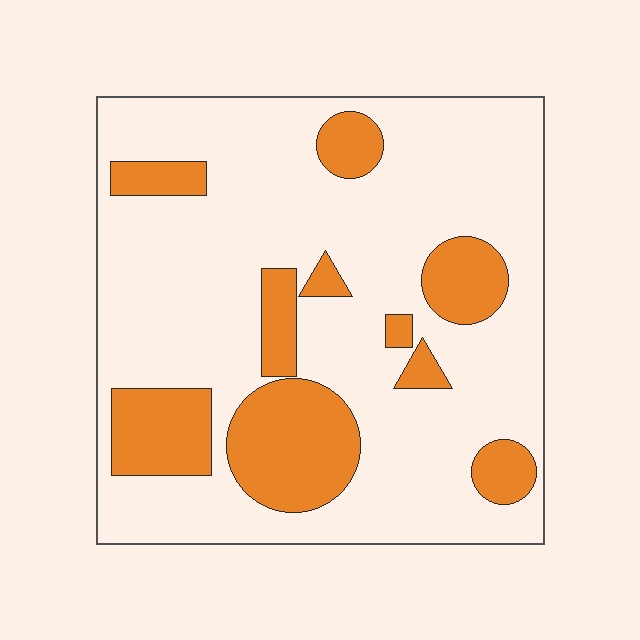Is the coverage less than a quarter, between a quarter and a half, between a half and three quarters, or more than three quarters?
Less than a quarter.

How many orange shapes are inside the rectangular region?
10.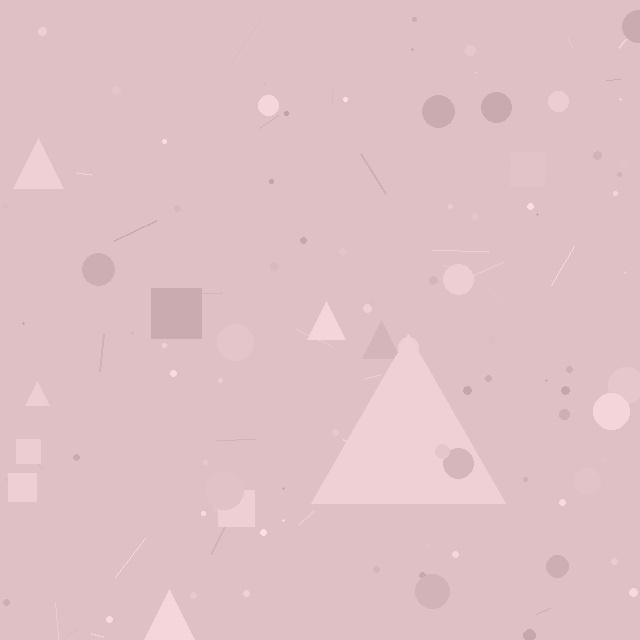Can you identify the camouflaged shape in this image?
The camouflaged shape is a triangle.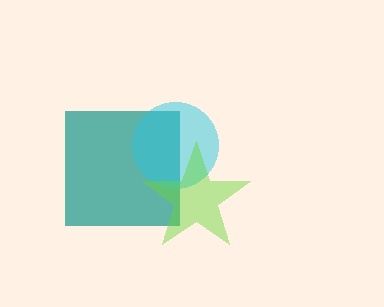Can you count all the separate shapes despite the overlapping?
Yes, there are 3 separate shapes.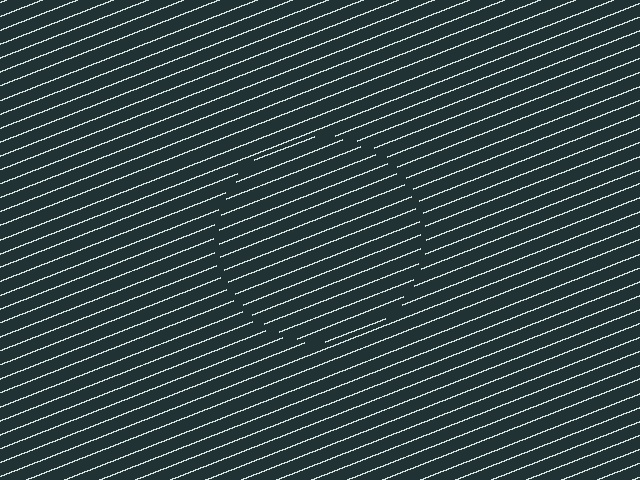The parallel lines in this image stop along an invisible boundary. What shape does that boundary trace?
An illusory circle. The interior of the shape contains the same grating, shifted by half a period — the contour is defined by the phase discontinuity where line-ends from the inner and outer gratings abut.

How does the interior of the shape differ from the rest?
The interior of the shape contains the same grating, shifted by half a period — the contour is defined by the phase discontinuity where line-ends from the inner and outer gratings abut.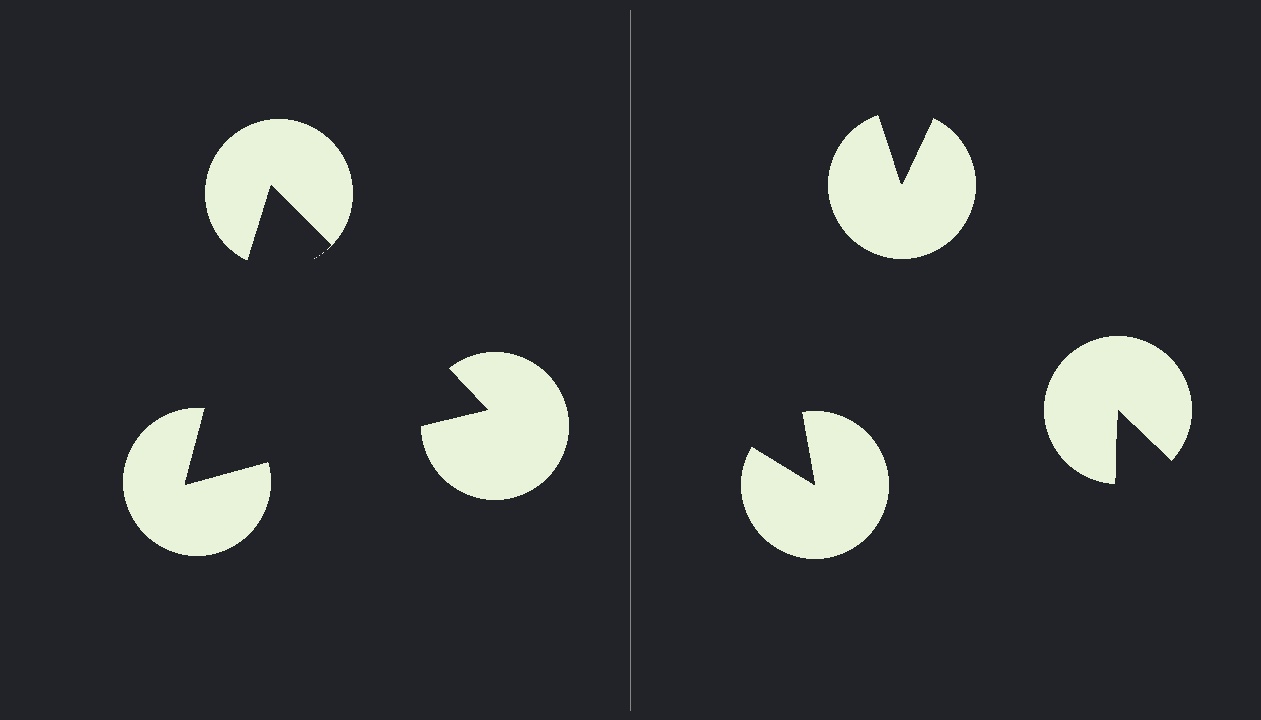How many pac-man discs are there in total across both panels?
6 — 3 on each side.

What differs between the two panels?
The pac-man discs are positioned identically on both sides; only the wedge orientations differ. On the left they align to a triangle; on the right they are misaligned.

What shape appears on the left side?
An illusory triangle.